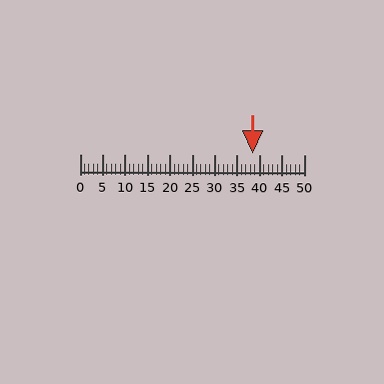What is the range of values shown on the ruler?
The ruler shows values from 0 to 50.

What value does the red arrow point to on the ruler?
The red arrow points to approximately 38.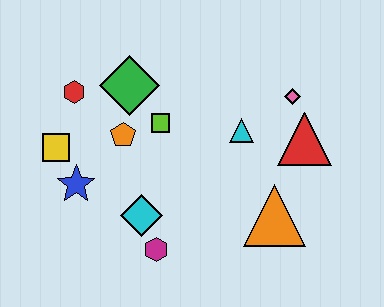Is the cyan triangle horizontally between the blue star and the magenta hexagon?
No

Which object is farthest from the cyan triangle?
The yellow square is farthest from the cyan triangle.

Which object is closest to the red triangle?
The pink diamond is closest to the red triangle.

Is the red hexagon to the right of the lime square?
No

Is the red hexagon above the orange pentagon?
Yes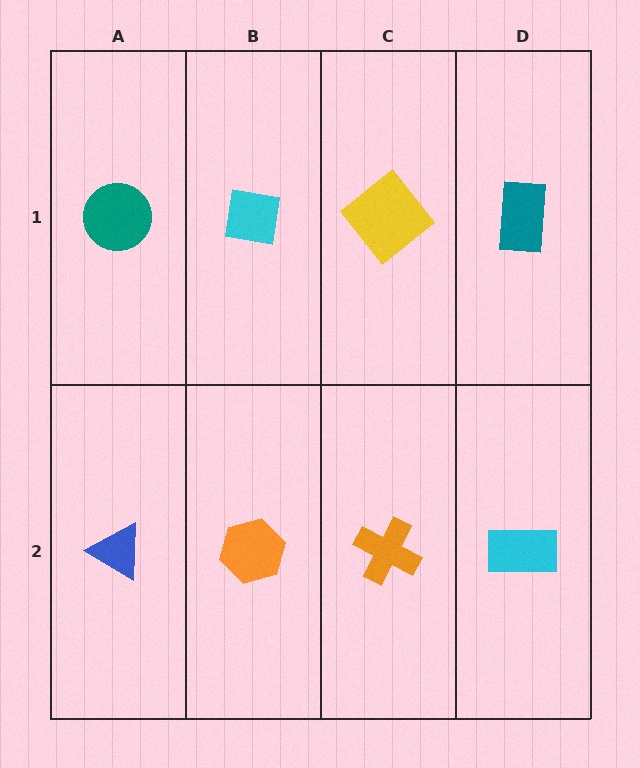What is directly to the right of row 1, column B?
A yellow diamond.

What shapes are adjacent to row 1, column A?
A blue triangle (row 2, column A), a cyan square (row 1, column B).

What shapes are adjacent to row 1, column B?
An orange hexagon (row 2, column B), a teal circle (row 1, column A), a yellow diamond (row 1, column C).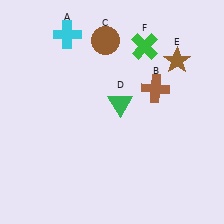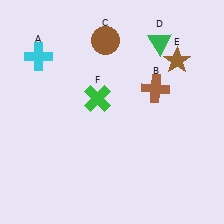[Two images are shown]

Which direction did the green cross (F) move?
The green cross (F) moved down.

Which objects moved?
The objects that moved are: the cyan cross (A), the green triangle (D), the green cross (F).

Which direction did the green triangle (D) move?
The green triangle (D) moved up.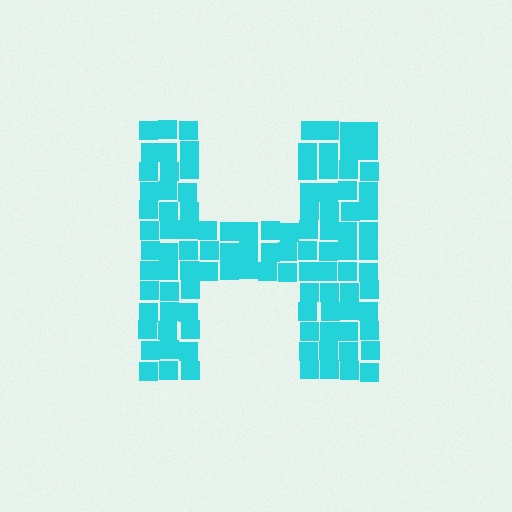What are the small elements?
The small elements are squares.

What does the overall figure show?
The overall figure shows the letter H.